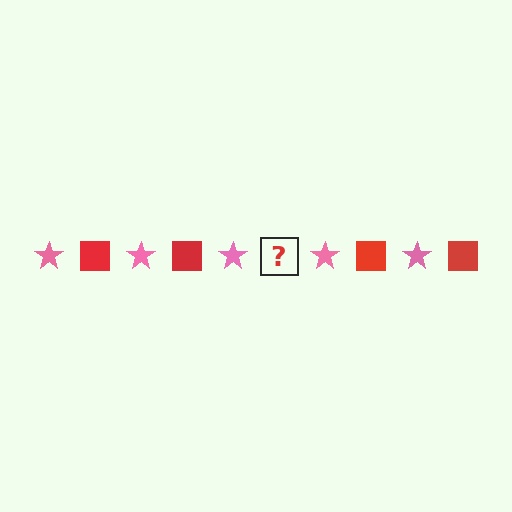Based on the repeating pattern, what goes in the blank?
The blank should be a red square.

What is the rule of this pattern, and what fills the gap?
The rule is that the pattern alternates between pink star and red square. The gap should be filled with a red square.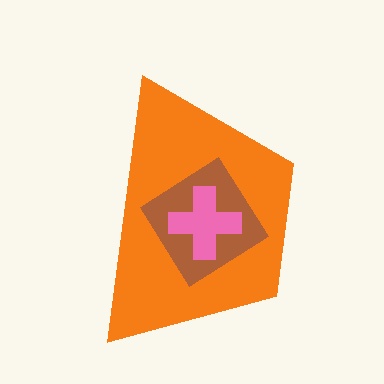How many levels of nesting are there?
3.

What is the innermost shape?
The pink cross.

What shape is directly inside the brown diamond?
The pink cross.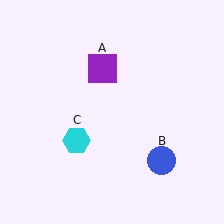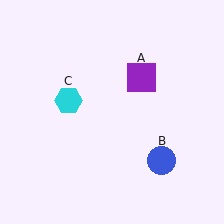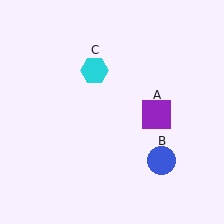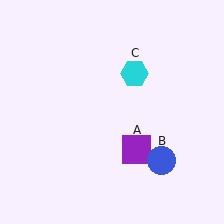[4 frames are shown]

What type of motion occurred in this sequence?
The purple square (object A), cyan hexagon (object C) rotated clockwise around the center of the scene.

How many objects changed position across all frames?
2 objects changed position: purple square (object A), cyan hexagon (object C).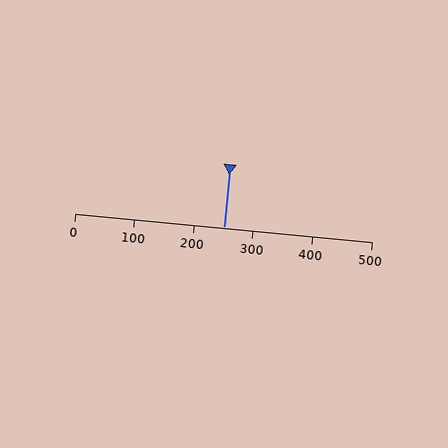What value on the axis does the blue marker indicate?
The marker indicates approximately 250.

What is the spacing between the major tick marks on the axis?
The major ticks are spaced 100 apart.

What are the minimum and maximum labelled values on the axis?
The axis runs from 0 to 500.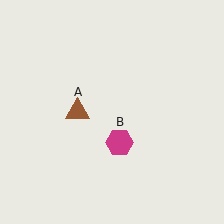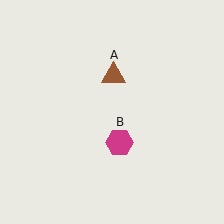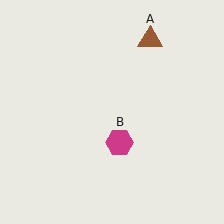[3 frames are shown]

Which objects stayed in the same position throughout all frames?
Magenta hexagon (object B) remained stationary.